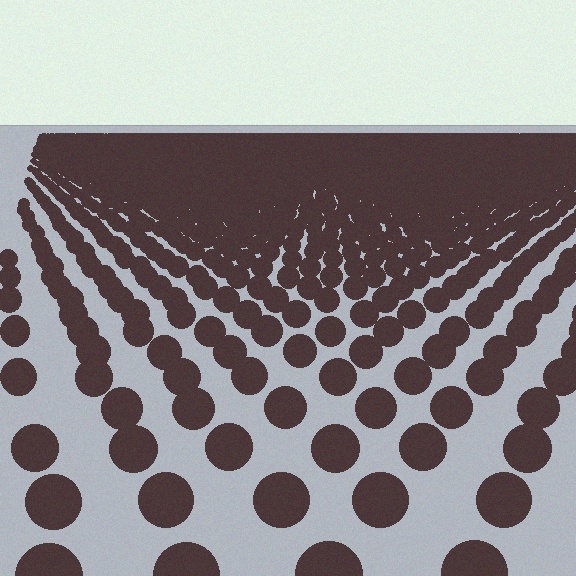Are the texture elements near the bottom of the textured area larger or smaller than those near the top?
Larger. Near the bottom, elements are closer to the viewer and appear at a bigger on-screen size.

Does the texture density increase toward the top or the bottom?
Density increases toward the top.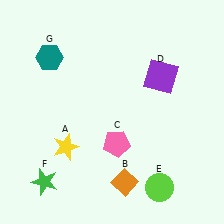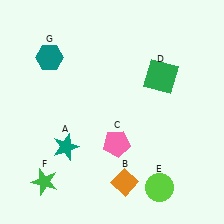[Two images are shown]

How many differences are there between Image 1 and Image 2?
There are 2 differences between the two images.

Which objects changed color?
A changed from yellow to teal. D changed from purple to green.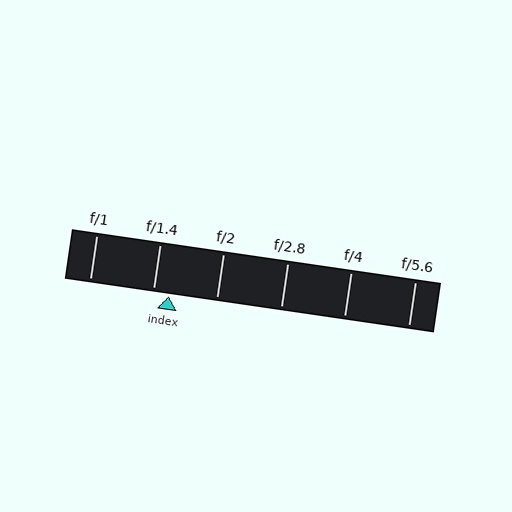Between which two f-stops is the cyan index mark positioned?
The index mark is between f/1.4 and f/2.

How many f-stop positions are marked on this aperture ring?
There are 6 f-stop positions marked.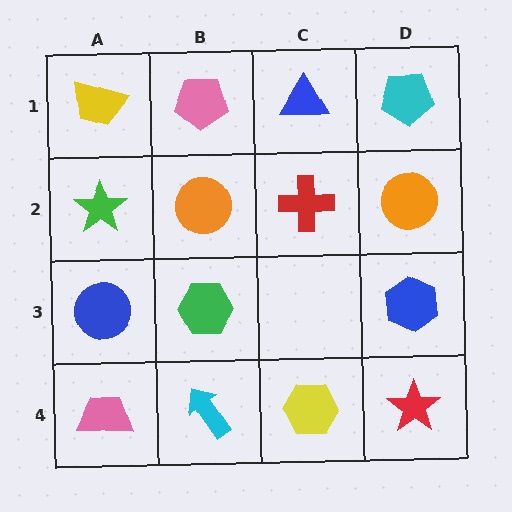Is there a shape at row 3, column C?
No, that cell is empty.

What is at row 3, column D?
A blue hexagon.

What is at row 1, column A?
A yellow trapezoid.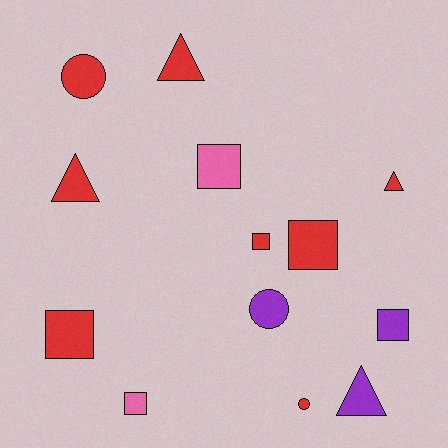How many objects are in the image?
There are 13 objects.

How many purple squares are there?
There is 1 purple square.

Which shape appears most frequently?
Square, with 6 objects.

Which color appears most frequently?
Red, with 8 objects.